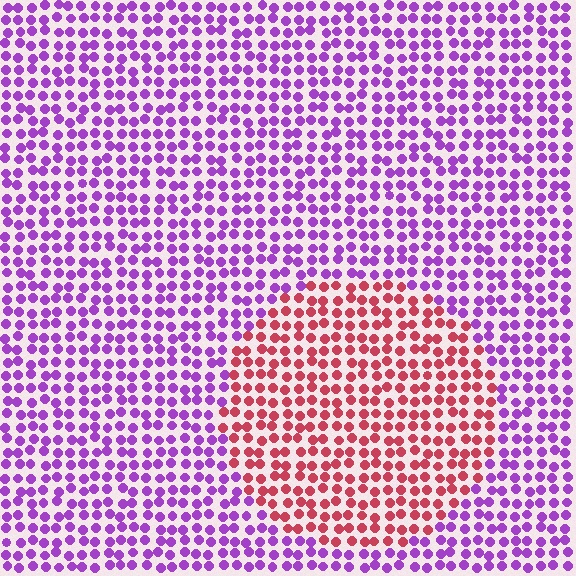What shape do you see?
I see a circle.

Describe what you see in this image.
The image is filled with small purple elements in a uniform arrangement. A circle-shaped region is visible where the elements are tinted to a slightly different hue, forming a subtle color boundary.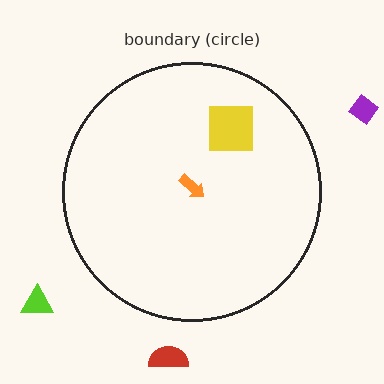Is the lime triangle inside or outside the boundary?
Outside.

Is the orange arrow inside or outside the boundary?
Inside.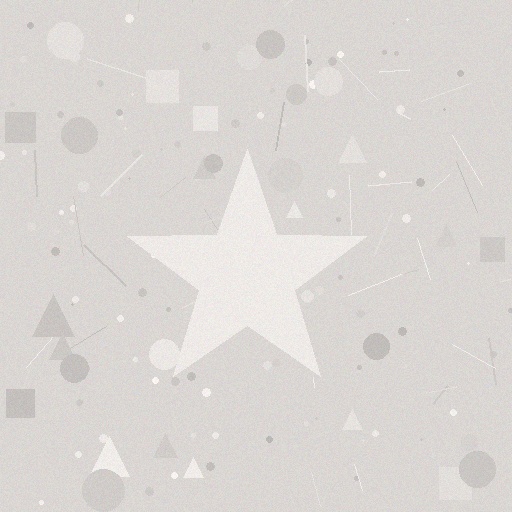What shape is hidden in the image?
A star is hidden in the image.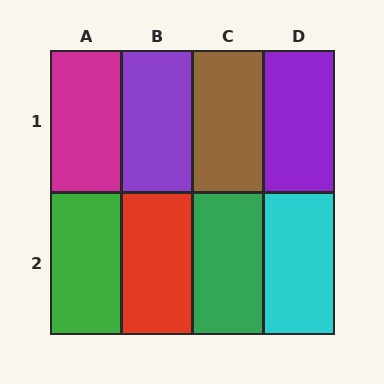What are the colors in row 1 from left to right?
Magenta, purple, brown, purple.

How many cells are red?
1 cell is red.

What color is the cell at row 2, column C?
Green.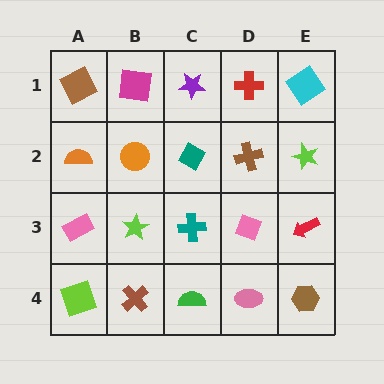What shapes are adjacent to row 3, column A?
An orange semicircle (row 2, column A), a lime square (row 4, column A), a lime star (row 3, column B).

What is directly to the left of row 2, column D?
A teal diamond.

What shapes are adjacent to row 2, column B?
A magenta square (row 1, column B), a lime star (row 3, column B), an orange semicircle (row 2, column A), a teal diamond (row 2, column C).